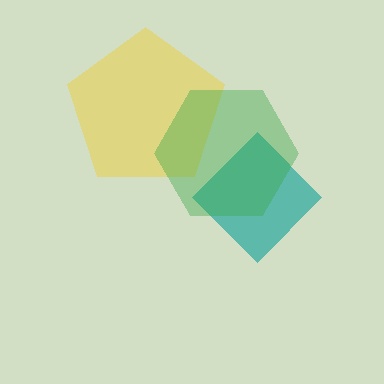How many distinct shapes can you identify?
There are 3 distinct shapes: a teal diamond, a yellow pentagon, a green hexagon.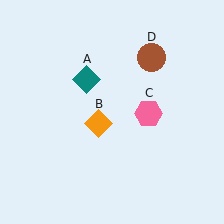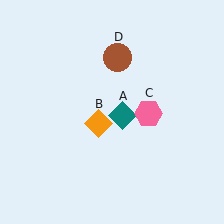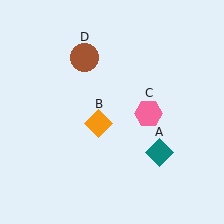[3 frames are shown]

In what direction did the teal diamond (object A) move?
The teal diamond (object A) moved down and to the right.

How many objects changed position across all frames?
2 objects changed position: teal diamond (object A), brown circle (object D).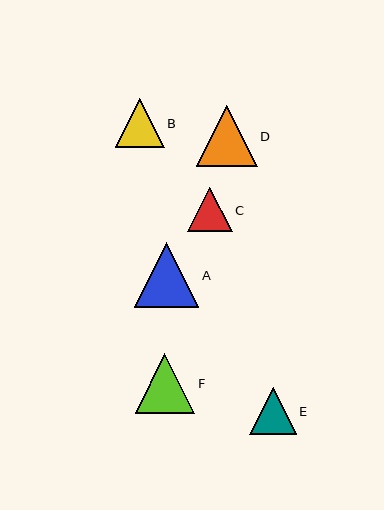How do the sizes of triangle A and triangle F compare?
Triangle A and triangle F are approximately the same size.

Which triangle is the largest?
Triangle A is the largest with a size of approximately 65 pixels.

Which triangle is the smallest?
Triangle C is the smallest with a size of approximately 44 pixels.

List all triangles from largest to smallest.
From largest to smallest: A, D, F, B, E, C.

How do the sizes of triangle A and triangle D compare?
Triangle A and triangle D are approximately the same size.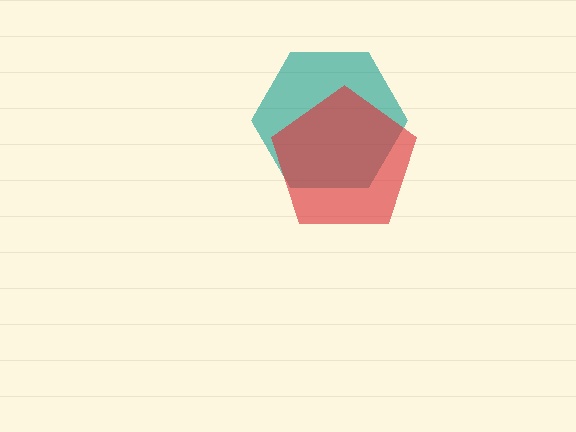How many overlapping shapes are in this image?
There are 2 overlapping shapes in the image.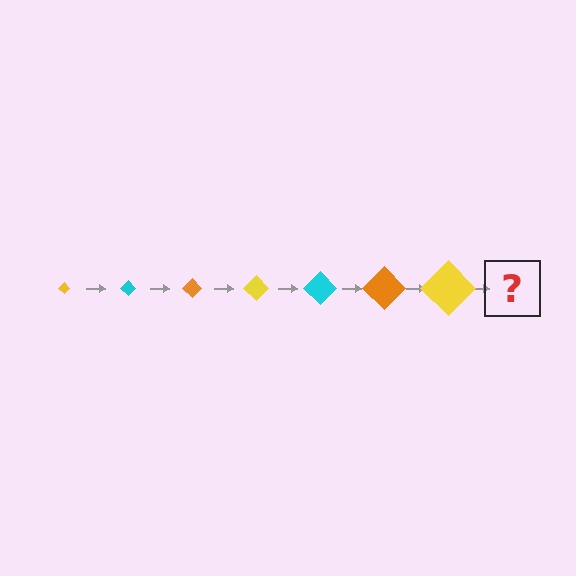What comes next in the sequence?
The next element should be a cyan diamond, larger than the previous one.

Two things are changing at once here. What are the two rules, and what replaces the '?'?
The two rules are that the diamond grows larger each step and the color cycles through yellow, cyan, and orange. The '?' should be a cyan diamond, larger than the previous one.